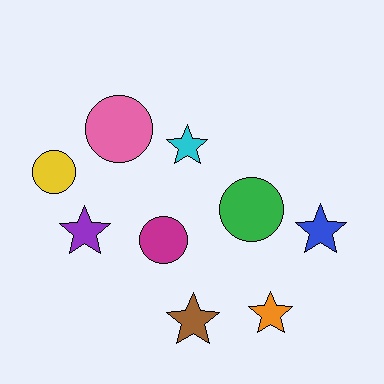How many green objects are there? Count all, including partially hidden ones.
There is 1 green object.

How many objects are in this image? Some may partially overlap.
There are 9 objects.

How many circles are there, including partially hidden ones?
There are 4 circles.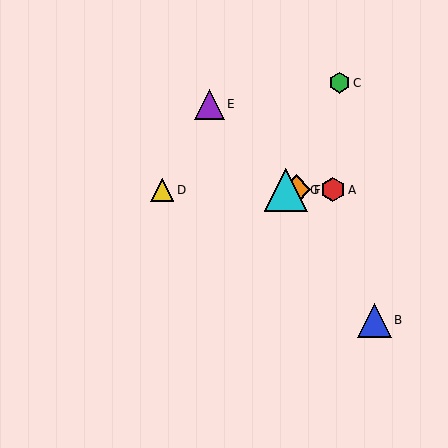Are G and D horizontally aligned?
Yes, both are at y≈190.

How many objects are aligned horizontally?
4 objects (A, D, F, G) are aligned horizontally.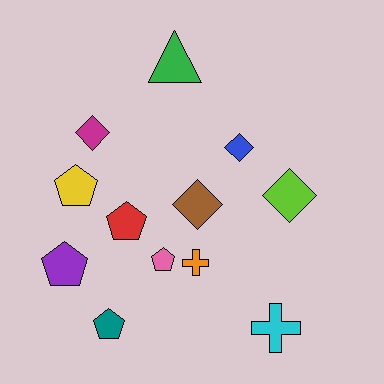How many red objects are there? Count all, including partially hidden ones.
There is 1 red object.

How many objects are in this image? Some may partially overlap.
There are 12 objects.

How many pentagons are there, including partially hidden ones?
There are 5 pentagons.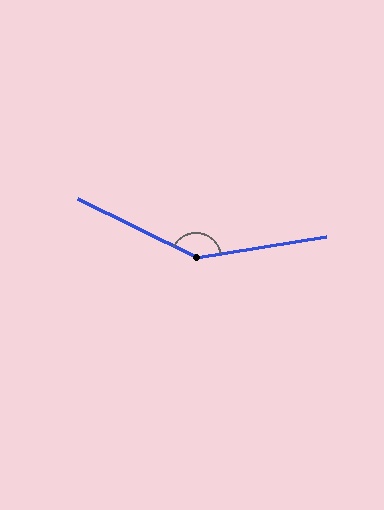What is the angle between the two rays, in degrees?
Approximately 144 degrees.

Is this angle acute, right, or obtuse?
It is obtuse.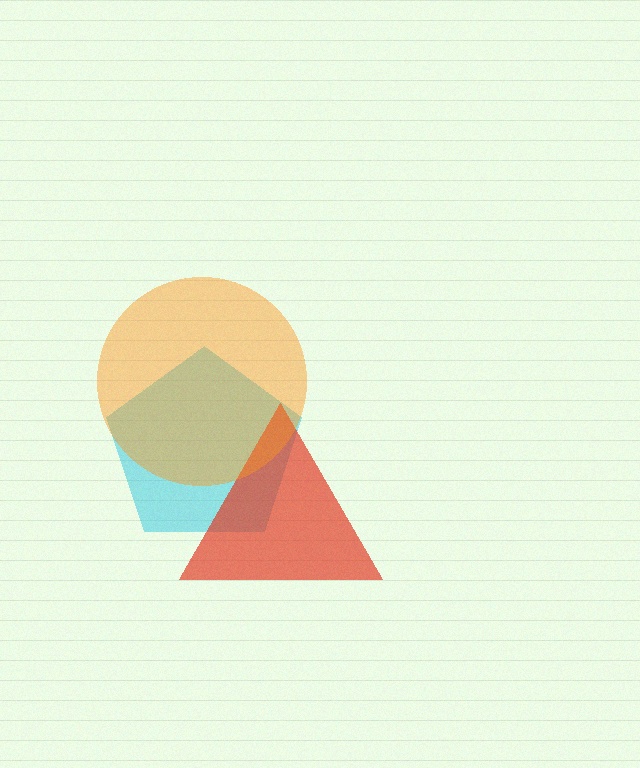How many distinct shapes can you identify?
There are 3 distinct shapes: a cyan pentagon, a red triangle, an orange circle.